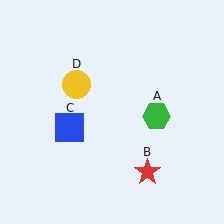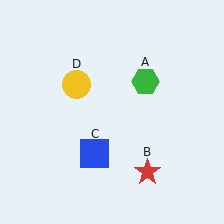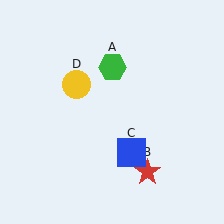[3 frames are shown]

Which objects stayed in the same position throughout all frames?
Red star (object B) and yellow circle (object D) remained stationary.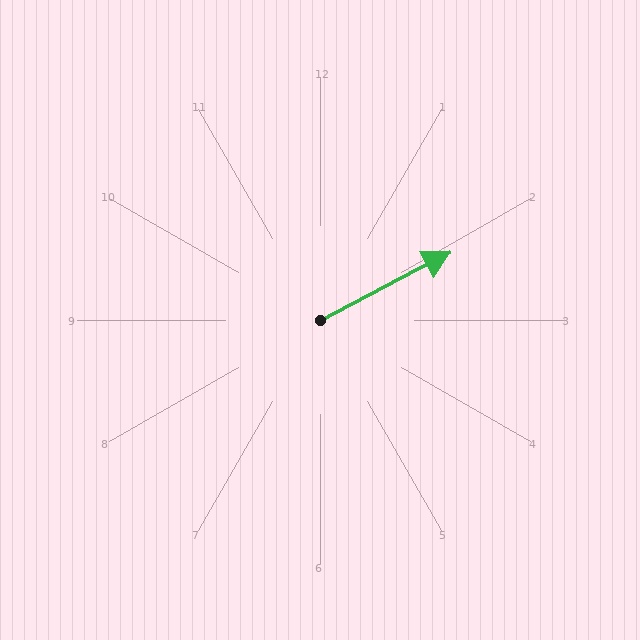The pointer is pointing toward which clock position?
Roughly 2 o'clock.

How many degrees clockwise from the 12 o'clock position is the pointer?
Approximately 62 degrees.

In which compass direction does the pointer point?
Northeast.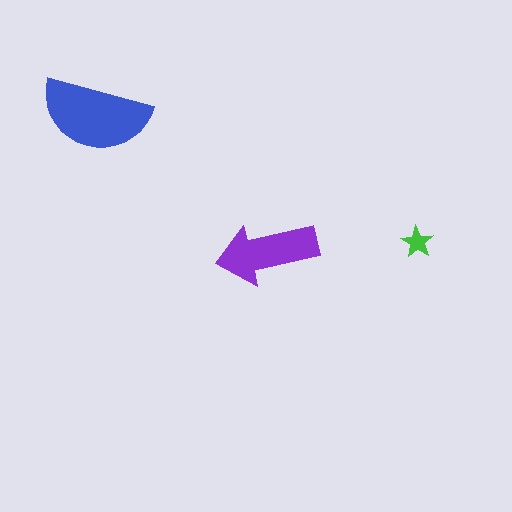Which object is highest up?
The blue semicircle is topmost.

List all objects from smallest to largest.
The green star, the purple arrow, the blue semicircle.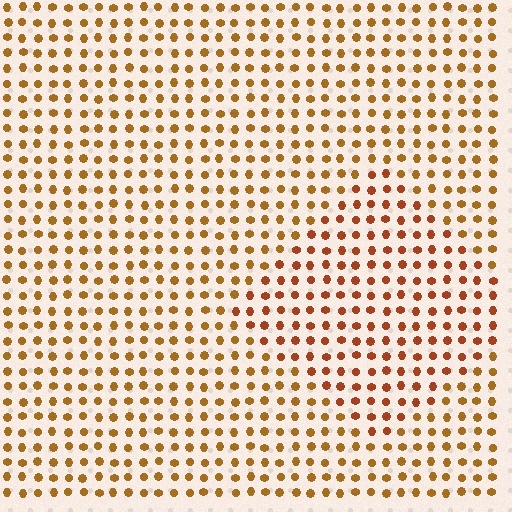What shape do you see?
I see a diamond.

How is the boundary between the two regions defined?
The boundary is defined purely by a slight shift in hue (about 21 degrees). Spacing, size, and orientation are identical on both sides.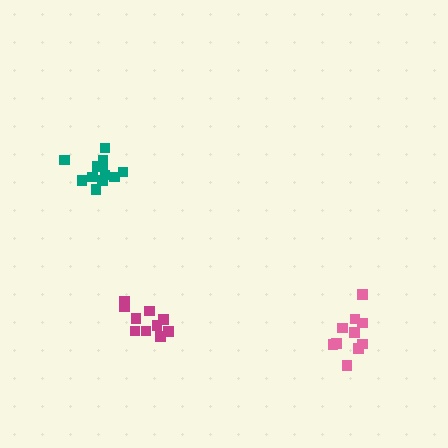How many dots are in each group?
Group 1: 10 dots, Group 2: 10 dots, Group 3: 13 dots (33 total).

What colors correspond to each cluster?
The clusters are colored: pink, magenta, teal.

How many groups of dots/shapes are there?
There are 3 groups.